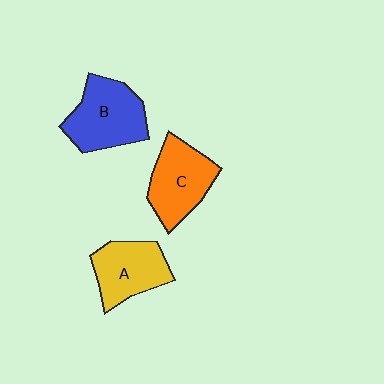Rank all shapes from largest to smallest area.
From largest to smallest: B (blue), C (orange), A (yellow).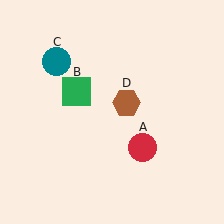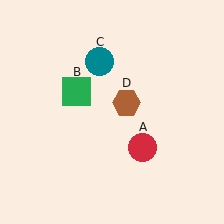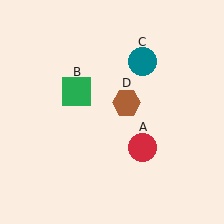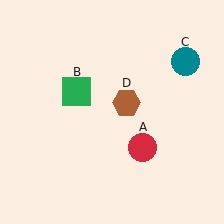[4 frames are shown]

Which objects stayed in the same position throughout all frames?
Red circle (object A) and green square (object B) and brown hexagon (object D) remained stationary.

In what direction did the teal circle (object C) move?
The teal circle (object C) moved right.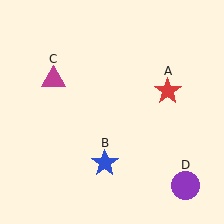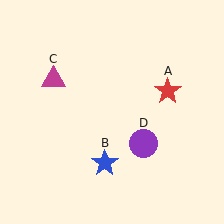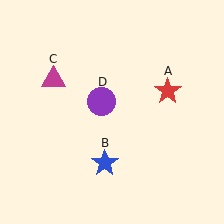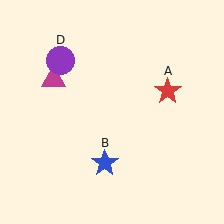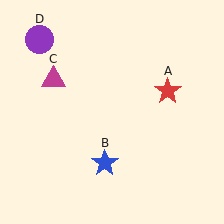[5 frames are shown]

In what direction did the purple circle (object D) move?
The purple circle (object D) moved up and to the left.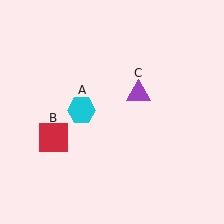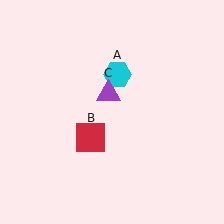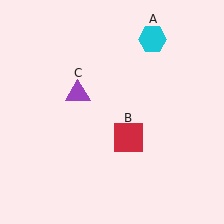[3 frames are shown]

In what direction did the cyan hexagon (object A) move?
The cyan hexagon (object A) moved up and to the right.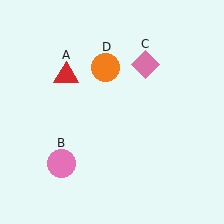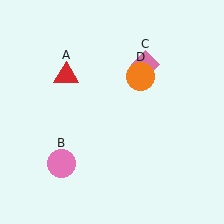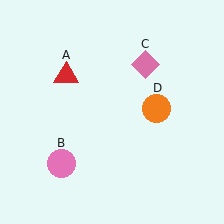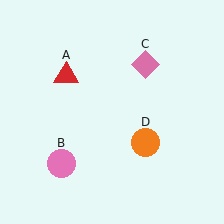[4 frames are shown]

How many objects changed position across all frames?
1 object changed position: orange circle (object D).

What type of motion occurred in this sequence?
The orange circle (object D) rotated clockwise around the center of the scene.